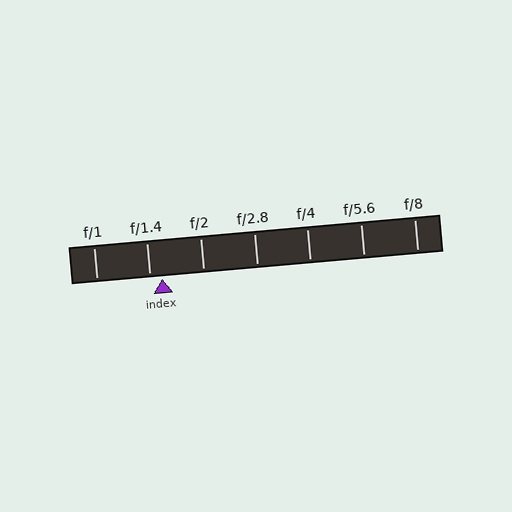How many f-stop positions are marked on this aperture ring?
There are 7 f-stop positions marked.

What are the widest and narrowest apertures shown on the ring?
The widest aperture shown is f/1 and the narrowest is f/8.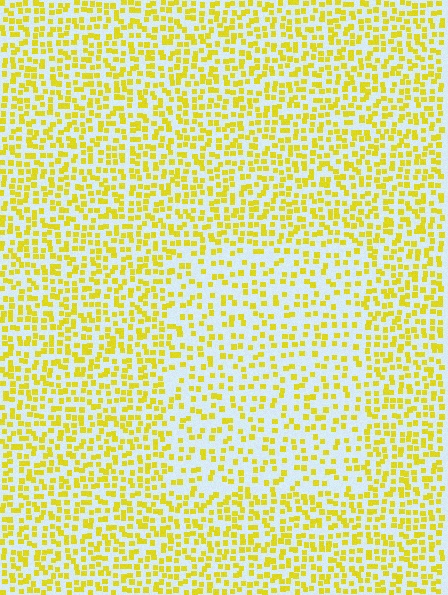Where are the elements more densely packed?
The elements are more densely packed outside the rectangle boundary.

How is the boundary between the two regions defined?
The boundary is defined by a change in element density (approximately 1.7x ratio). All elements are the same color, size, and shape.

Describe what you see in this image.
The image contains small yellow elements arranged at two different densities. A rectangle-shaped region is visible where the elements are less densely packed than the surrounding area.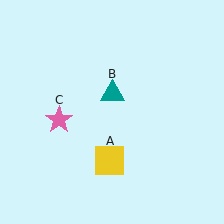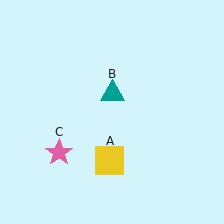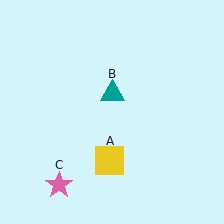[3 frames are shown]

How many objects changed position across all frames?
1 object changed position: pink star (object C).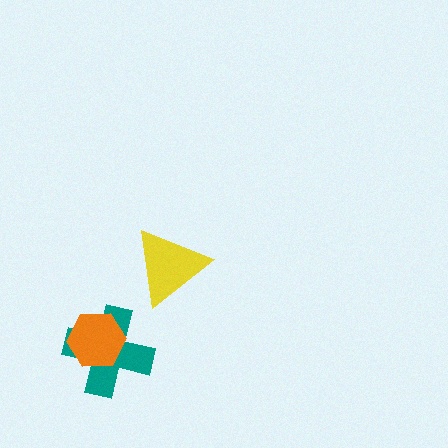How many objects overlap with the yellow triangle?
0 objects overlap with the yellow triangle.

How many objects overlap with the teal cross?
1 object overlaps with the teal cross.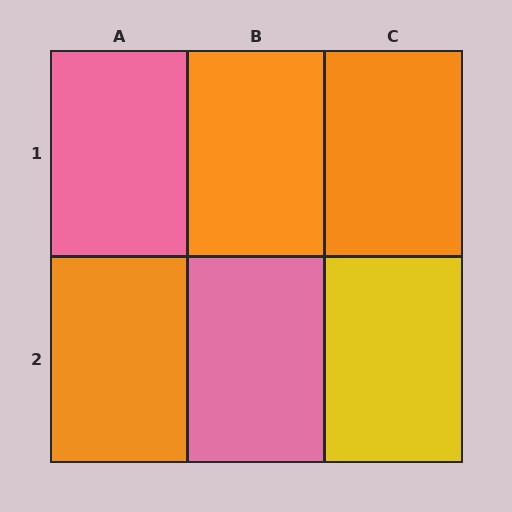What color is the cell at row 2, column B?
Pink.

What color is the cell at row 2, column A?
Orange.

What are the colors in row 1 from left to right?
Pink, orange, orange.